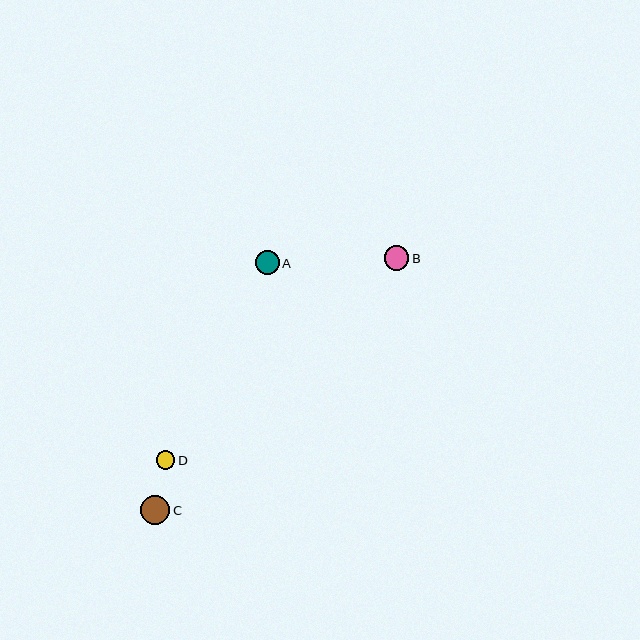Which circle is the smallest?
Circle D is the smallest with a size of approximately 19 pixels.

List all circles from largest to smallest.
From largest to smallest: C, B, A, D.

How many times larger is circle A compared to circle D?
Circle A is approximately 1.3 times the size of circle D.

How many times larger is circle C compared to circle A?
Circle C is approximately 1.2 times the size of circle A.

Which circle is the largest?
Circle C is the largest with a size of approximately 30 pixels.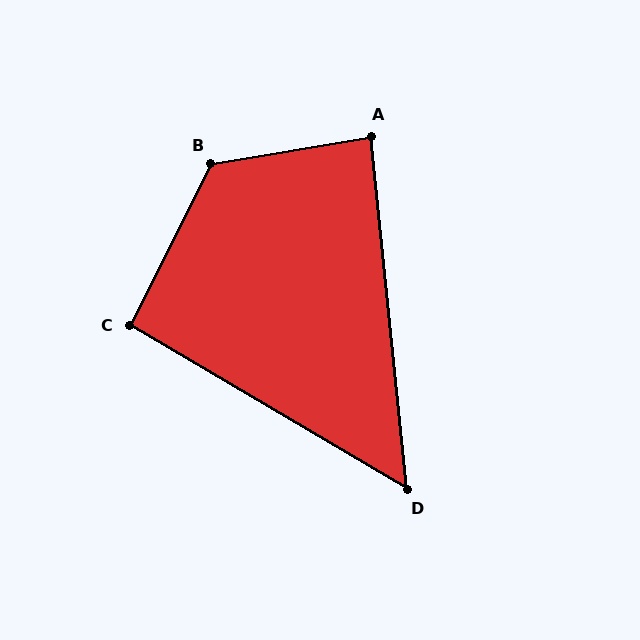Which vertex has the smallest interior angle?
D, at approximately 54 degrees.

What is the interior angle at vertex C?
Approximately 94 degrees (approximately right).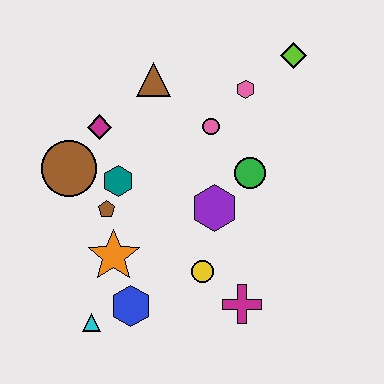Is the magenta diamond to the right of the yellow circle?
No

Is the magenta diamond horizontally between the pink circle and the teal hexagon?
No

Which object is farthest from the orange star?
The lime diamond is farthest from the orange star.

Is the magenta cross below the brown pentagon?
Yes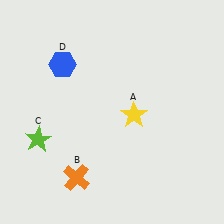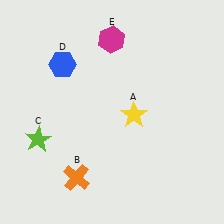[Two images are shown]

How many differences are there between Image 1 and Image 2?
There is 1 difference between the two images.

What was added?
A magenta hexagon (E) was added in Image 2.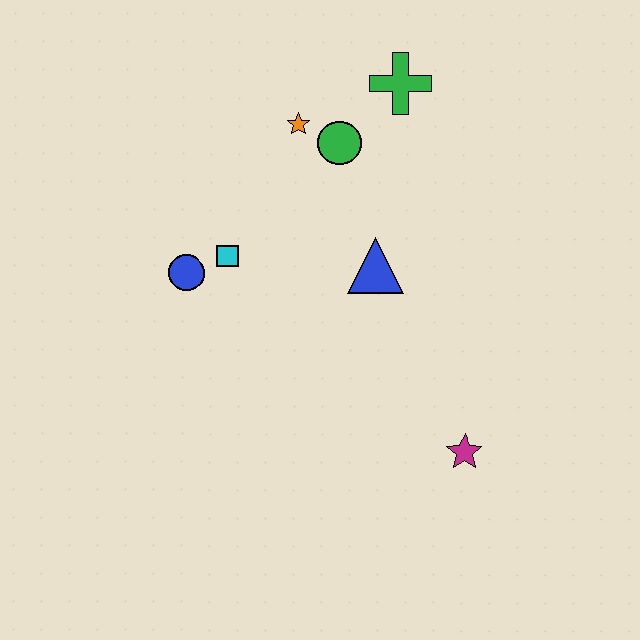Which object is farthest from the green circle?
The magenta star is farthest from the green circle.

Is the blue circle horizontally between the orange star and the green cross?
No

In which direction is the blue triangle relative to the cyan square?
The blue triangle is to the right of the cyan square.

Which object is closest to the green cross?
The green circle is closest to the green cross.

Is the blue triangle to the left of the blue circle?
No